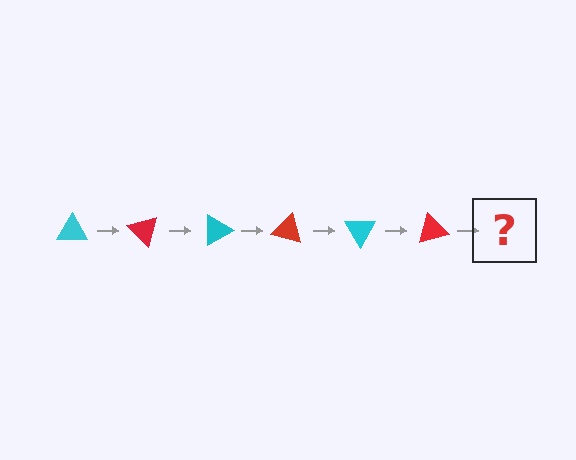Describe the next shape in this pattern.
It should be a cyan triangle, rotated 270 degrees from the start.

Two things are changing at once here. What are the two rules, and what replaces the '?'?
The two rules are that it rotates 45 degrees each step and the color cycles through cyan and red. The '?' should be a cyan triangle, rotated 270 degrees from the start.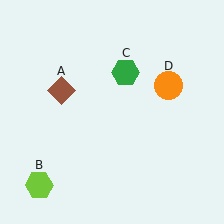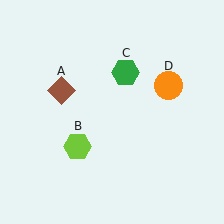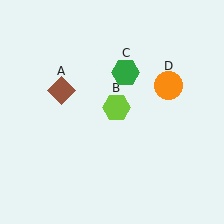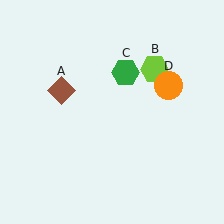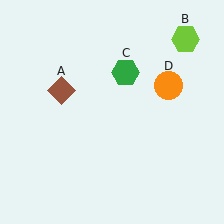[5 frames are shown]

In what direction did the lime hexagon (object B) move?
The lime hexagon (object B) moved up and to the right.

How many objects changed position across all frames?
1 object changed position: lime hexagon (object B).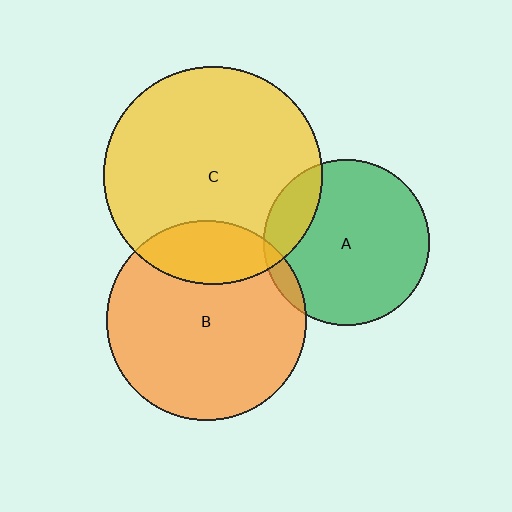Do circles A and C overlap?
Yes.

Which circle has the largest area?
Circle C (yellow).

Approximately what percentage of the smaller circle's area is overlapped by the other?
Approximately 15%.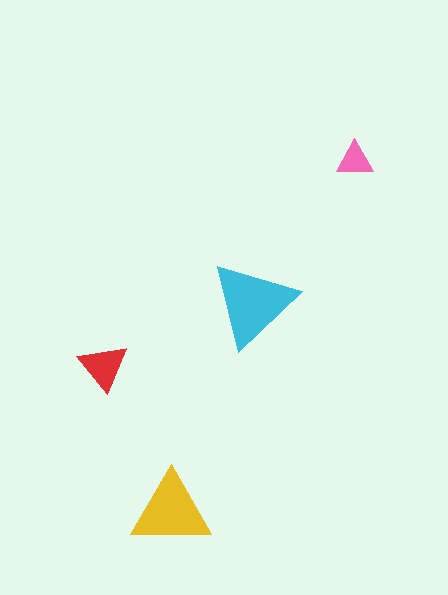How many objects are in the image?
There are 4 objects in the image.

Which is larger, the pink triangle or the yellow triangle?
The yellow one.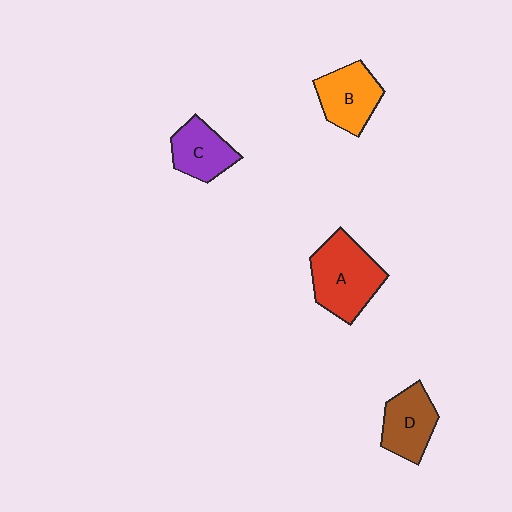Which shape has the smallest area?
Shape C (purple).